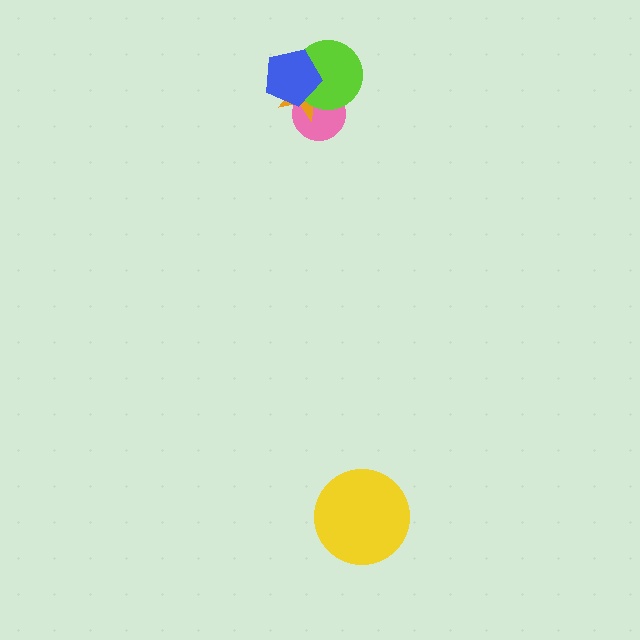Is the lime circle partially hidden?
Yes, it is partially covered by another shape.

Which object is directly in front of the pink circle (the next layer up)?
The orange star is directly in front of the pink circle.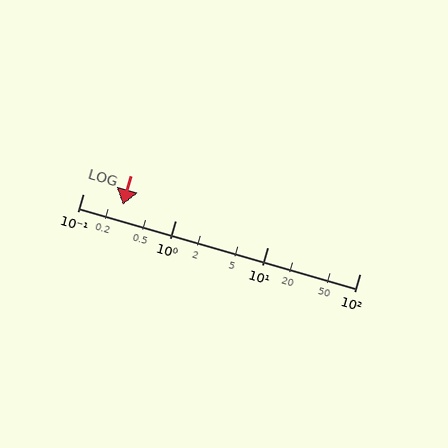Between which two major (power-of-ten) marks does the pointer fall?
The pointer is between 0.1 and 1.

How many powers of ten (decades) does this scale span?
The scale spans 3 decades, from 0.1 to 100.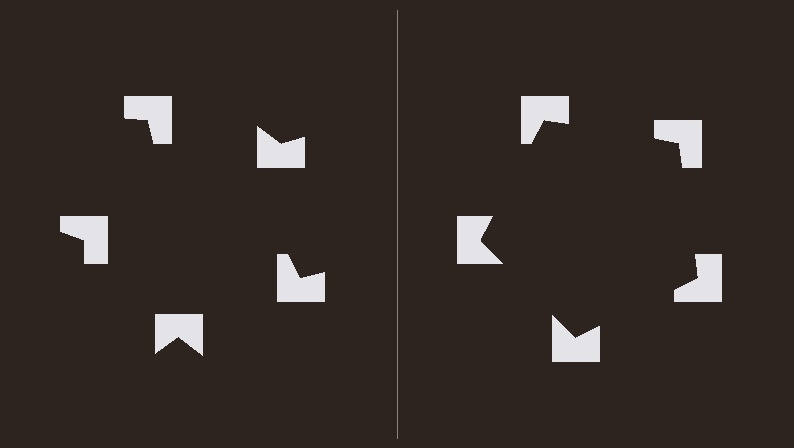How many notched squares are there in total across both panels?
10 — 5 on each side.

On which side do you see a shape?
An illusory pentagon appears on the right side. On the left side the wedge cuts are rotated, so no coherent shape forms.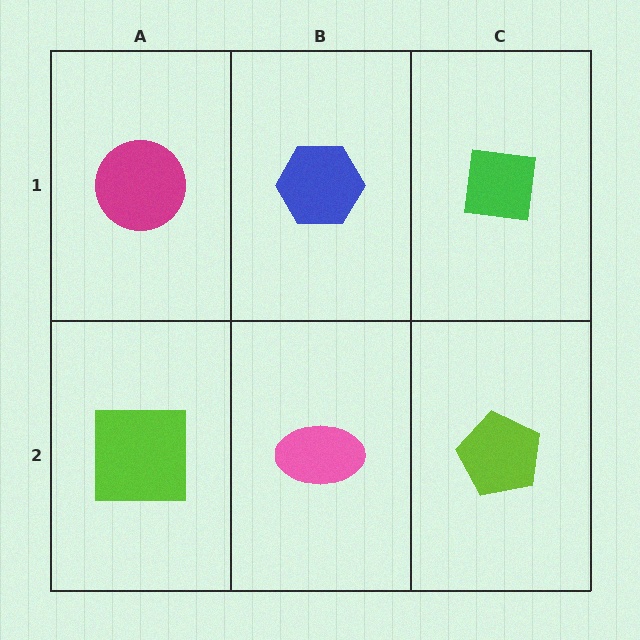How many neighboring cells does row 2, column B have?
3.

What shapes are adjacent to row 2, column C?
A green square (row 1, column C), a pink ellipse (row 2, column B).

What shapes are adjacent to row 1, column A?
A lime square (row 2, column A), a blue hexagon (row 1, column B).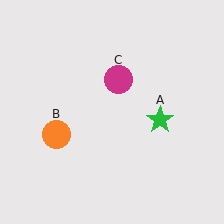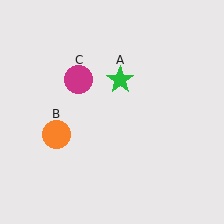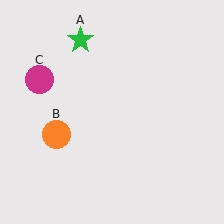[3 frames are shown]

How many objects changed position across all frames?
2 objects changed position: green star (object A), magenta circle (object C).